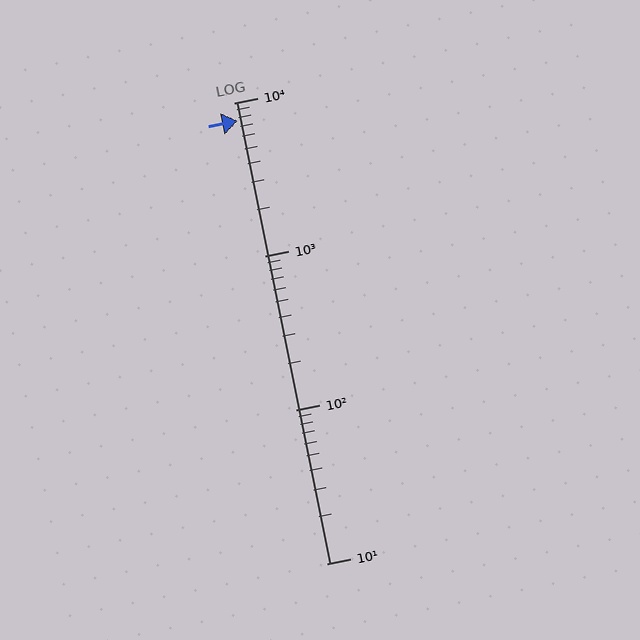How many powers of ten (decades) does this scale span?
The scale spans 3 decades, from 10 to 10000.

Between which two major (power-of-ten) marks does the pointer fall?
The pointer is between 1000 and 10000.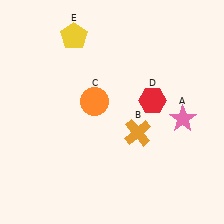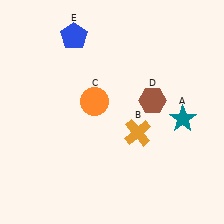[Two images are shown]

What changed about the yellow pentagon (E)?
In Image 1, E is yellow. In Image 2, it changed to blue.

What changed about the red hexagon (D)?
In Image 1, D is red. In Image 2, it changed to brown.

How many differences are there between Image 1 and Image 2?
There are 3 differences between the two images.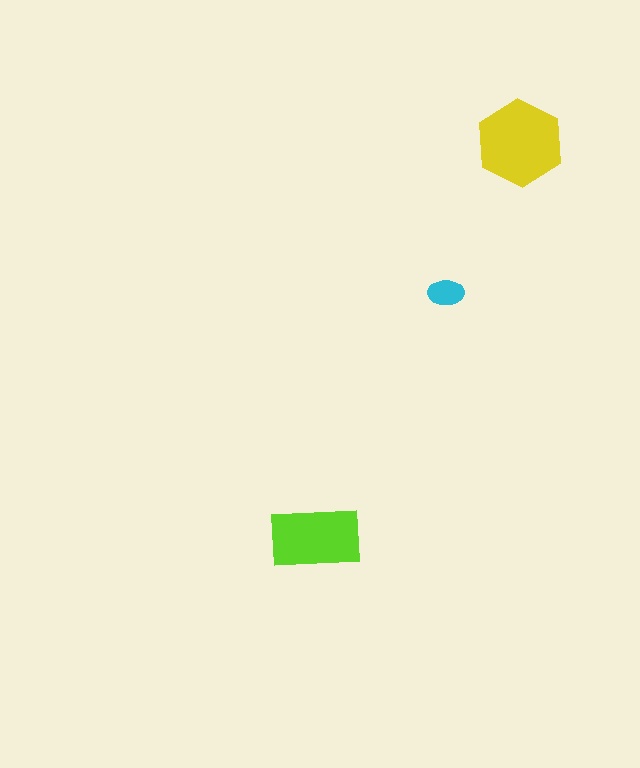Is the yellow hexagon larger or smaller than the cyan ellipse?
Larger.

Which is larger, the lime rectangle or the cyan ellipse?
The lime rectangle.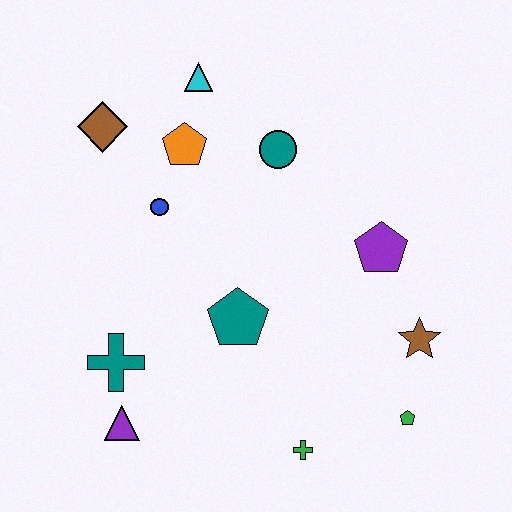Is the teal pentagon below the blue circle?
Yes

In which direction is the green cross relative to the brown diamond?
The green cross is below the brown diamond.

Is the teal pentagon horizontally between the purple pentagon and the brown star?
No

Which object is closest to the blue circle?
The orange pentagon is closest to the blue circle.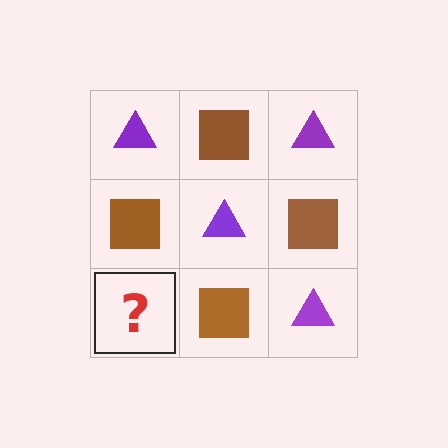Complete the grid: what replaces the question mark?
The question mark should be replaced with a purple triangle.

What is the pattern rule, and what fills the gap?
The rule is that it alternates purple triangle and brown square in a checkerboard pattern. The gap should be filled with a purple triangle.